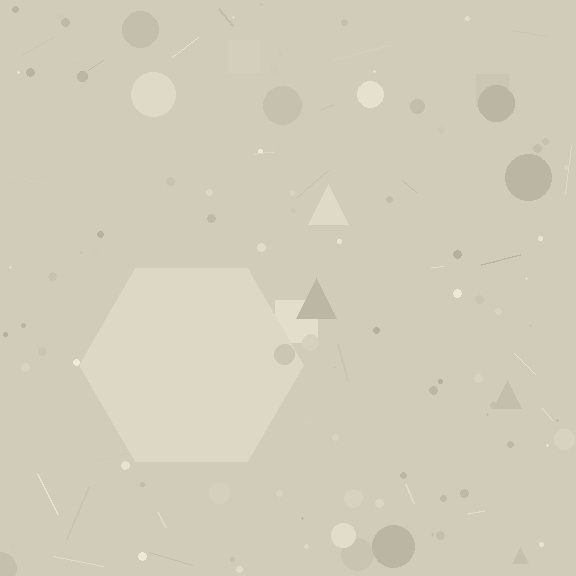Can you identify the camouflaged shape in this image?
The camouflaged shape is a hexagon.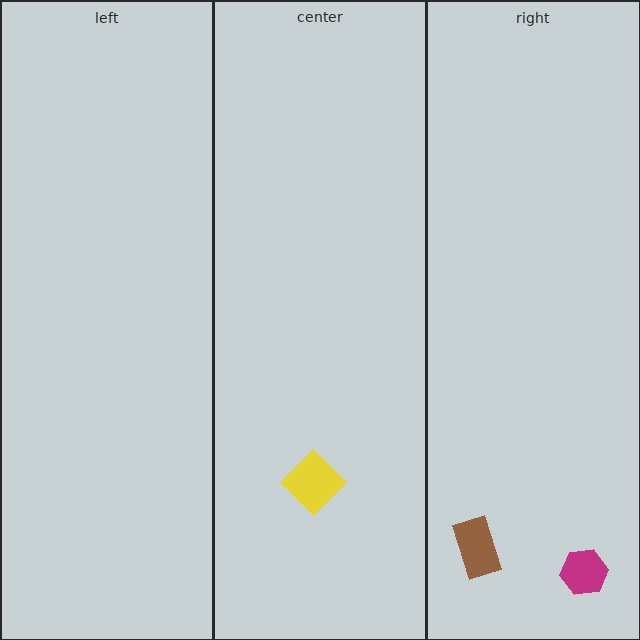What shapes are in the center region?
The yellow diamond.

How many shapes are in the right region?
2.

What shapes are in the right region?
The magenta hexagon, the brown rectangle.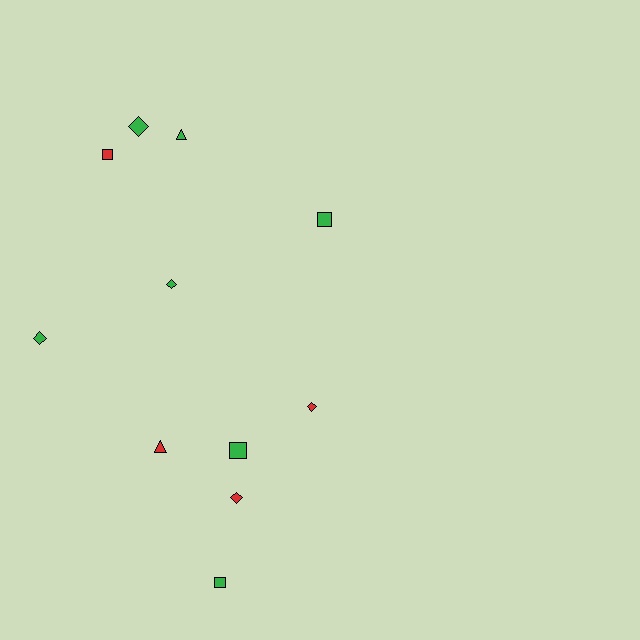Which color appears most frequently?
Green, with 7 objects.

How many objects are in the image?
There are 11 objects.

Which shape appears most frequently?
Diamond, with 5 objects.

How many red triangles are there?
There is 1 red triangle.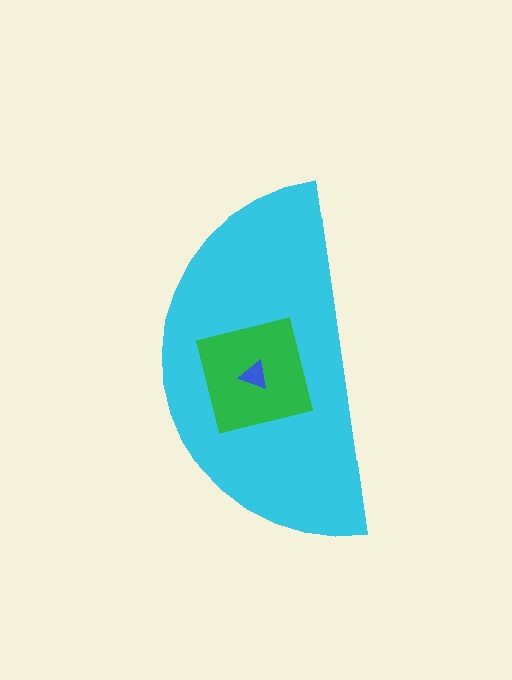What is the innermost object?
The blue triangle.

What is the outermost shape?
The cyan semicircle.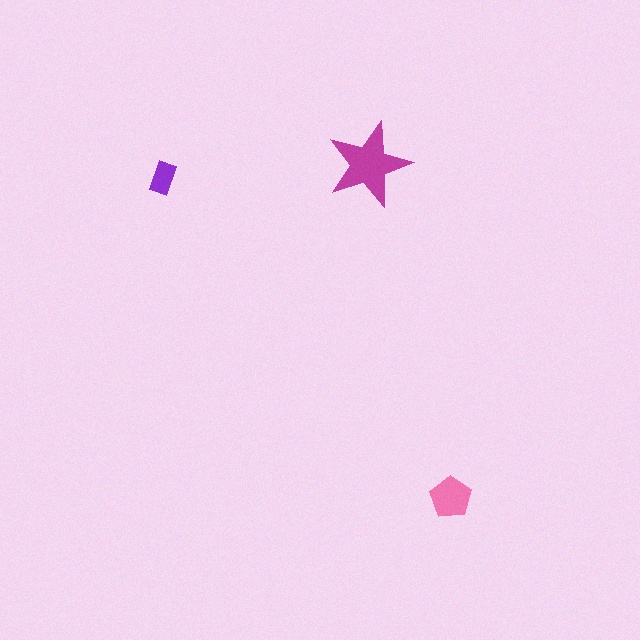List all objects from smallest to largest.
The purple rectangle, the pink pentagon, the magenta star.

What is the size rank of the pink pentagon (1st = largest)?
2nd.